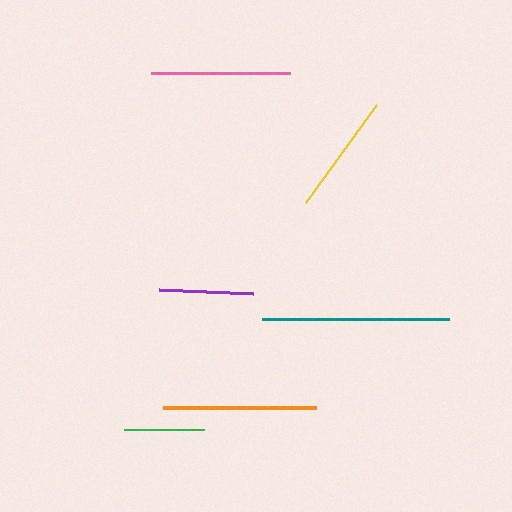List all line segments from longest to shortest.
From longest to shortest: teal, orange, pink, yellow, purple, green.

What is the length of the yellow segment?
The yellow segment is approximately 121 pixels long.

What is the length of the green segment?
The green segment is approximately 80 pixels long.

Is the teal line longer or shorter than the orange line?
The teal line is longer than the orange line.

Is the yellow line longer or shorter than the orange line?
The orange line is longer than the yellow line.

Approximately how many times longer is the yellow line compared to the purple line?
The yellow line is approximately 1.3 times the length of the purple line.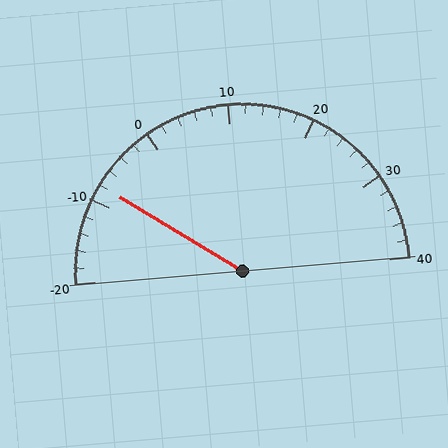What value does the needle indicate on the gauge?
The needle indicates approximately -8.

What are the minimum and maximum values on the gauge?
The gauge ranges from -20 to 40.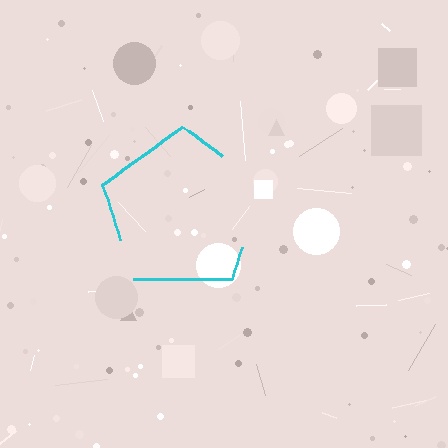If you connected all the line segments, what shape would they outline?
They would outline a pentagon.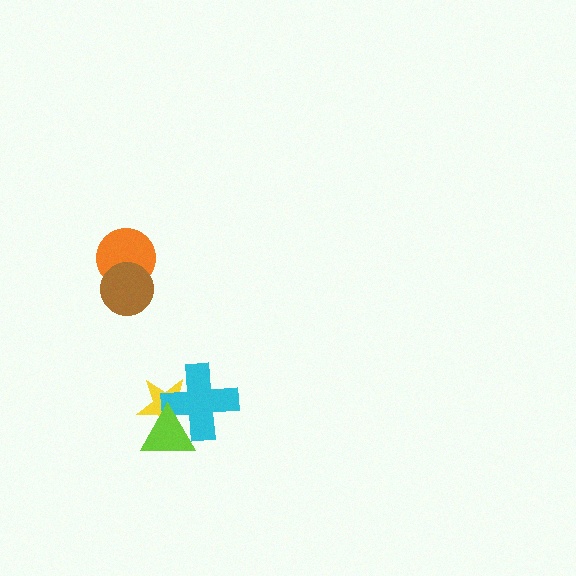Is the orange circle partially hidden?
Yes, it is partially covered by another shape.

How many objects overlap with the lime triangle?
2 objects overlap with the lime triangle.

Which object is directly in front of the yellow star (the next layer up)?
The cyan cross is directly in front of the yellow star.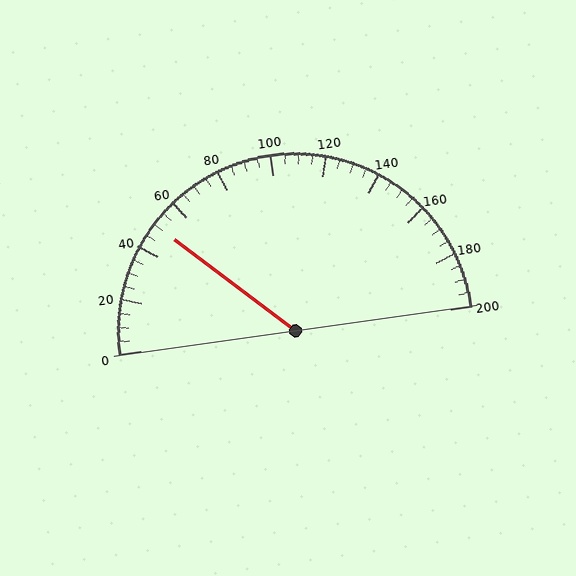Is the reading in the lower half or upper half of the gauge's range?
The reading is in the lower half of the range (0 to 200).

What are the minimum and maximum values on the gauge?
The gauge ranges from 0 to 200.